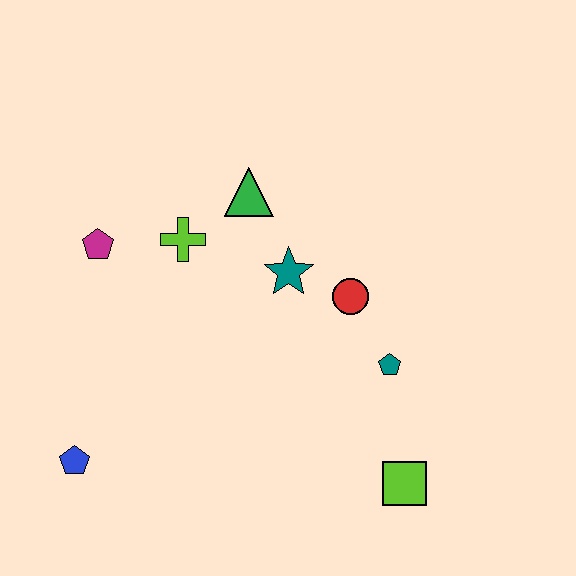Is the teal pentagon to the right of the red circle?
Yes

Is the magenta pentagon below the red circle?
No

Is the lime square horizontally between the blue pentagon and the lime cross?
No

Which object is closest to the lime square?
The teal pentagon is closest to the lime square.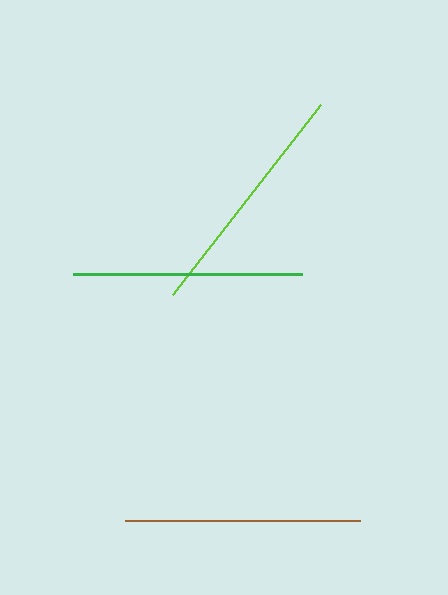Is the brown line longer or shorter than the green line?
The brown line is longer than the green line.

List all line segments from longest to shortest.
From longest to shortest: lime, brown, green.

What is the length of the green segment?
The green segment is approximately 229 pixels long.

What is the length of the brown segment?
The brown segment is approximately 234 pixels long.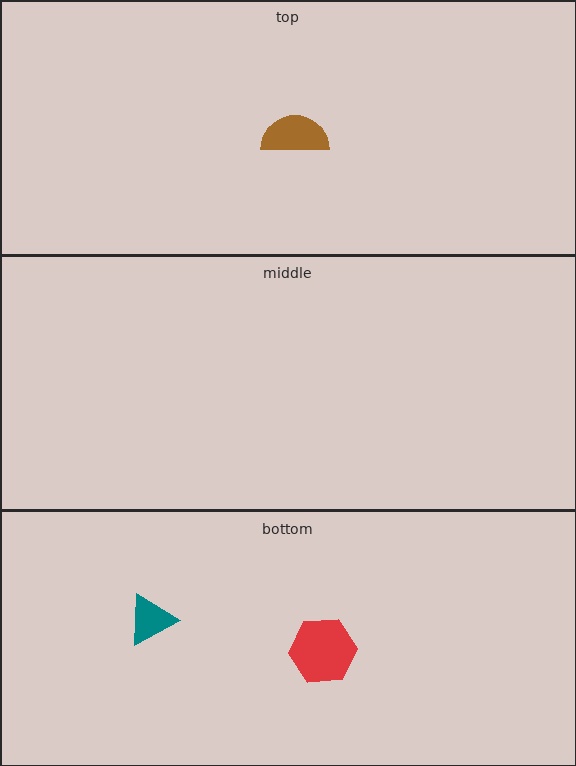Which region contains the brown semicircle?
The top region.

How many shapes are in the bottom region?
2.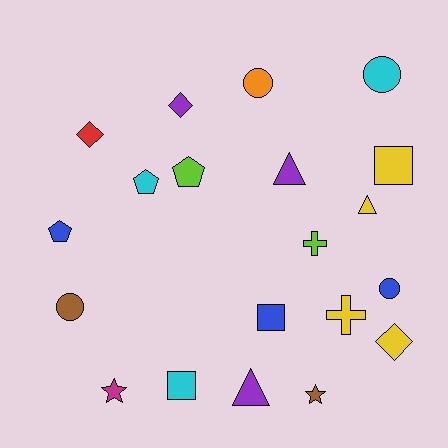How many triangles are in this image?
There are 3 triangles.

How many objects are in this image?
There are 20 objects.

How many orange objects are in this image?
There is 1 orange object.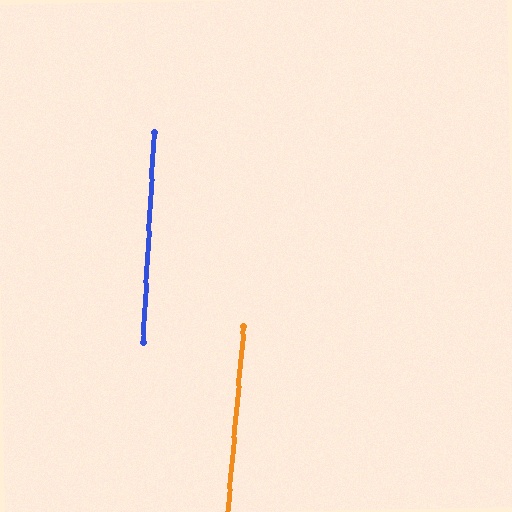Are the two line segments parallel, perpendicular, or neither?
Parallel — their directions differ by only 1.9°.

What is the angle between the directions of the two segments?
Approximately 2 degrees.